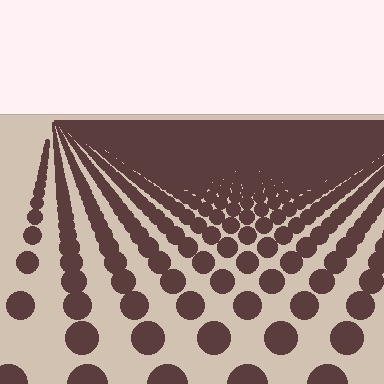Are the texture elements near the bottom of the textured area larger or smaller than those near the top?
Larger. Near the bottom, elements are closer to the viewer and appear at a bigger on-screen size.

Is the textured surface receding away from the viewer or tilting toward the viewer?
The surface is receding away from the viewer. Texture elements get smaller and denser toward the top.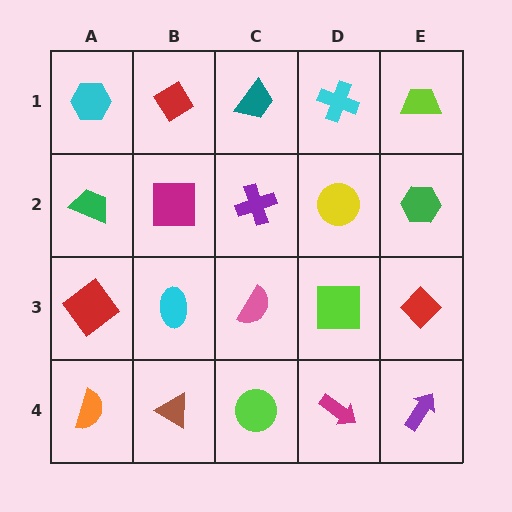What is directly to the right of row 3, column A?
A cyan ellipse.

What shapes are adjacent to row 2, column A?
A cyan hexagon (row 1, column A), a red diamond (row 3, column A), a magenta square (row 2, column B).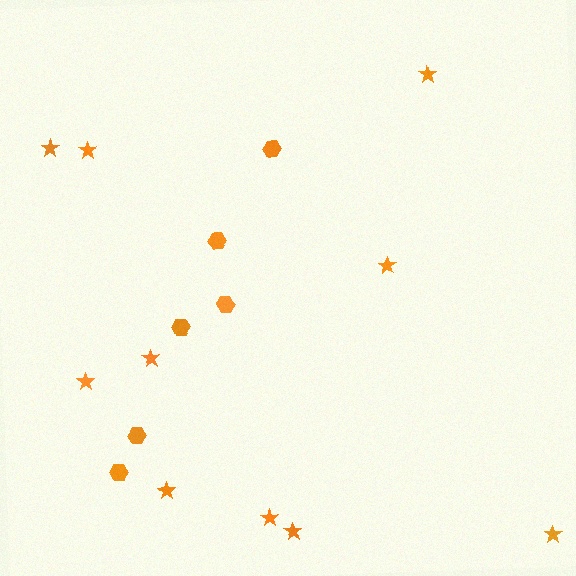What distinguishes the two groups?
There are 2 groups: one group of hexagons (6) and one group of stars (10).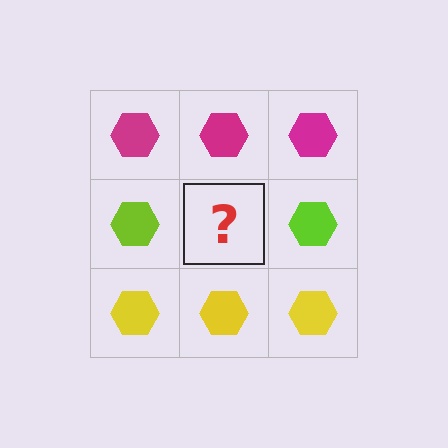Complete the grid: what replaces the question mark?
The question mark should be replaced with a lime hexagon.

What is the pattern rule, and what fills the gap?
The rule is that each row has a consistent color. The gap should be filled with a lime hexagon.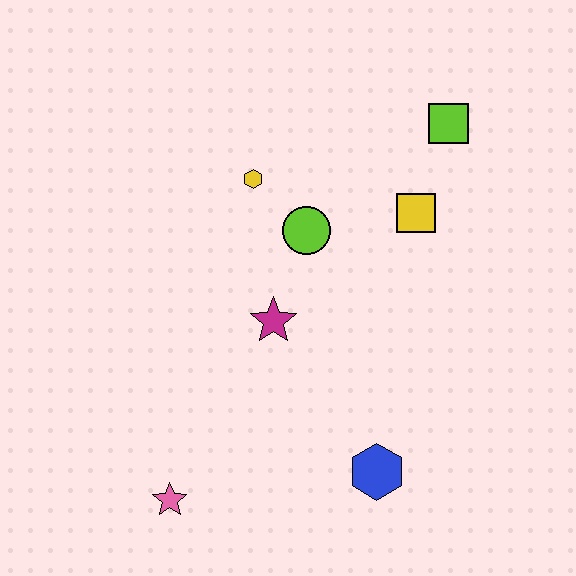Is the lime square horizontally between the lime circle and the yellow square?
No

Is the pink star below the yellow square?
Yes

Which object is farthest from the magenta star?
The lime square is farthest from the magenta star.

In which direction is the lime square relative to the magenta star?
The lime square is above the magenta star.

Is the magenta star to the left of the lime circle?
Yes